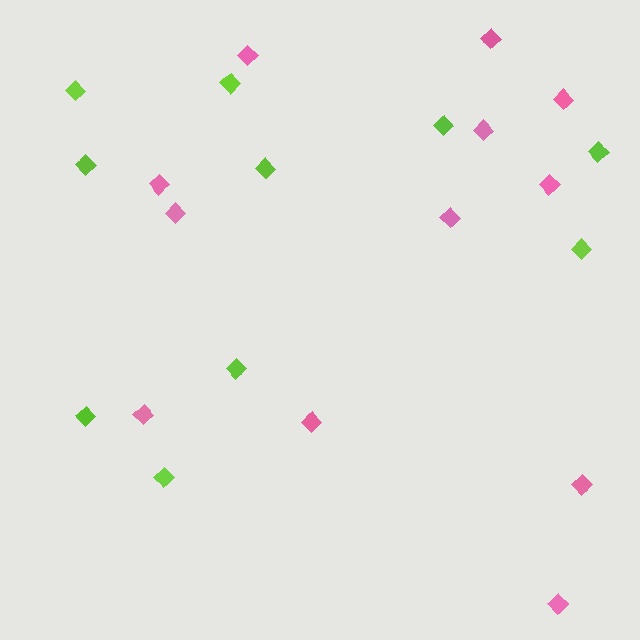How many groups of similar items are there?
There are 2 groups: one group of pink diamonds (12) and one group of lime diamonds (10).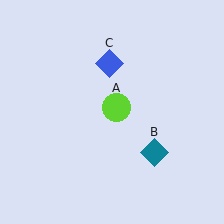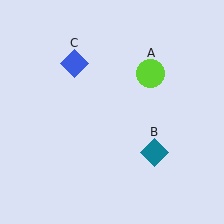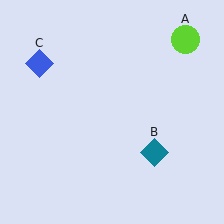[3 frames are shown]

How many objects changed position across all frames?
2 objects changed position: lime circle (object A), blue diamond (object C).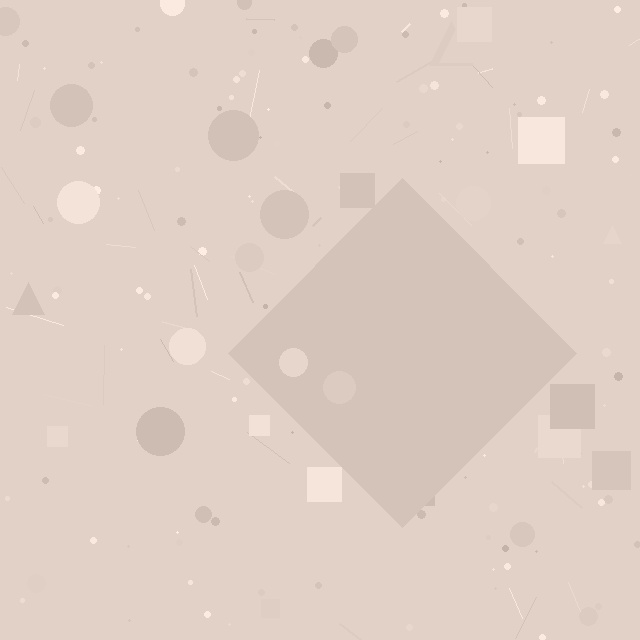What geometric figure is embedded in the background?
A diamond is embedded in the background.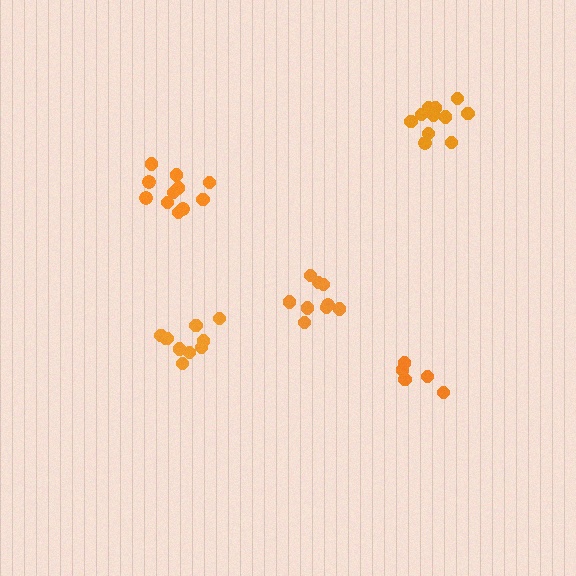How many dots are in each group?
Group 1: 10 dots, Group 2: 9 dots, Group 3: 11 dots, Group 4: 11 dots, Group 5: 5 dots (46 total).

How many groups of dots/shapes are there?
There are 5 groups.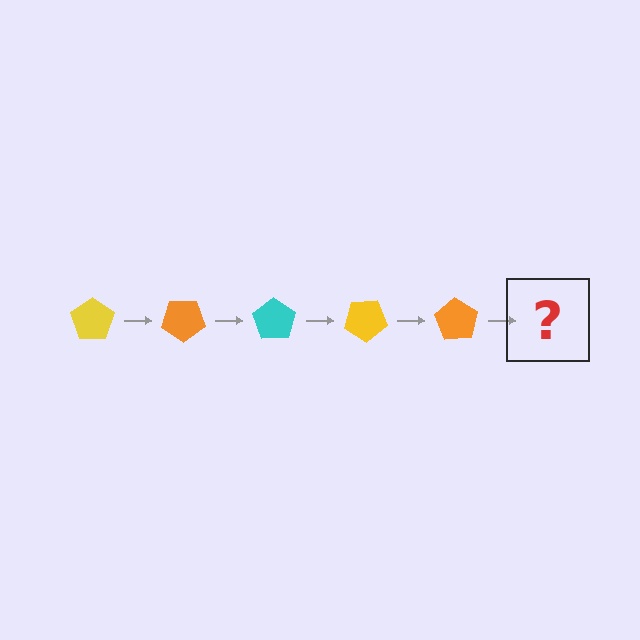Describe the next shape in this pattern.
It should be a cyan pentagon, rotated 175 degrees from the start.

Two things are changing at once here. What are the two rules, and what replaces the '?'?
The two rules are that it rotates 35 degrees each step and the color cycles through yellow, orange, and cyan. The '?' should be a cyan pentagon, rotated 175 degrees from the start.